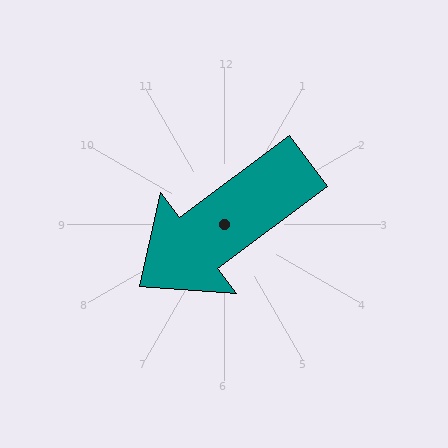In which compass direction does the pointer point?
Southwest.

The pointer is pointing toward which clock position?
Roughly 8 o'clock.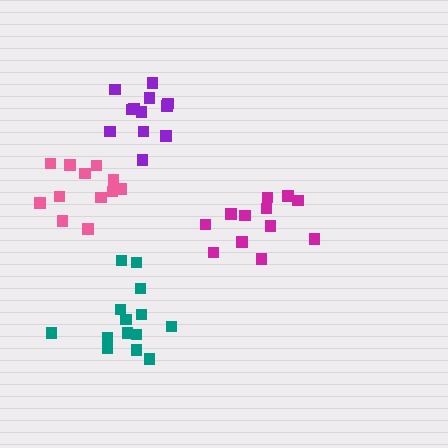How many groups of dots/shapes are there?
There are 4 groups.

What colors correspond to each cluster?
The clusters are colored: teal, purple, pink, magenta.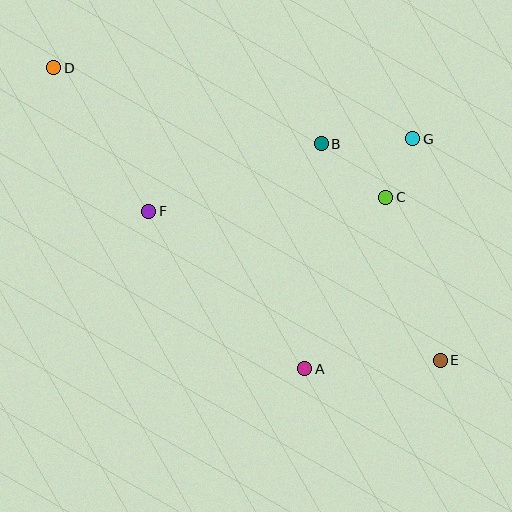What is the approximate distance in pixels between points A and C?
The distance between A and C is approximately 190 pixels.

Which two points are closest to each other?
Points C and G are closest to each other.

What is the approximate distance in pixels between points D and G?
The distance between D and G is approximately 366 pixels.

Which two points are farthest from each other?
Points D and E are farthest from each other.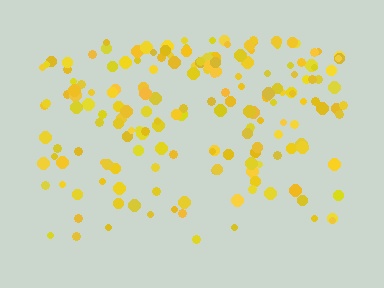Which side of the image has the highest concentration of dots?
The top.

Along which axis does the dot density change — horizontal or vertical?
Vertical.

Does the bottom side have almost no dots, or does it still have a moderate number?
Still a moderate number, just noticeably fewer than the top.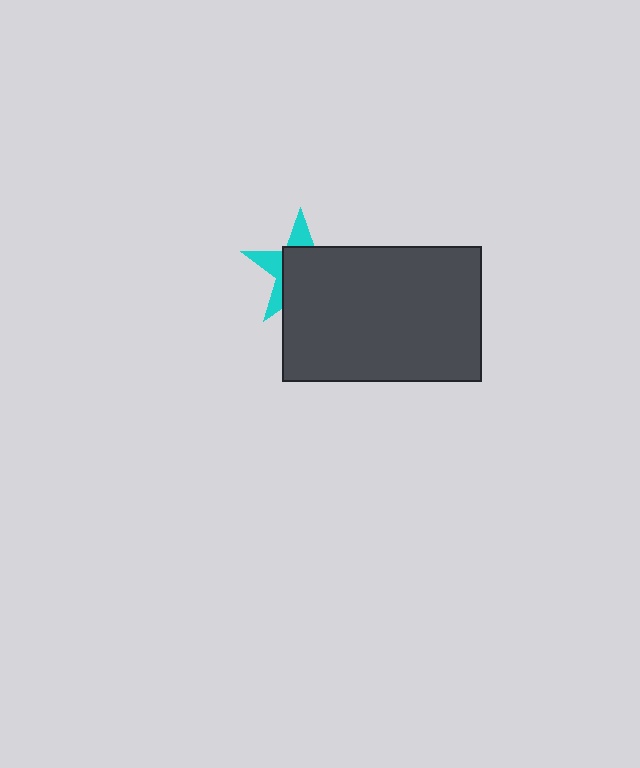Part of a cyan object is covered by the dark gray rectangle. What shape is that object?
It is a star.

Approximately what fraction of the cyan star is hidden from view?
Roughly 67% of the cyan star is hidden behind the dark gray rectangle.